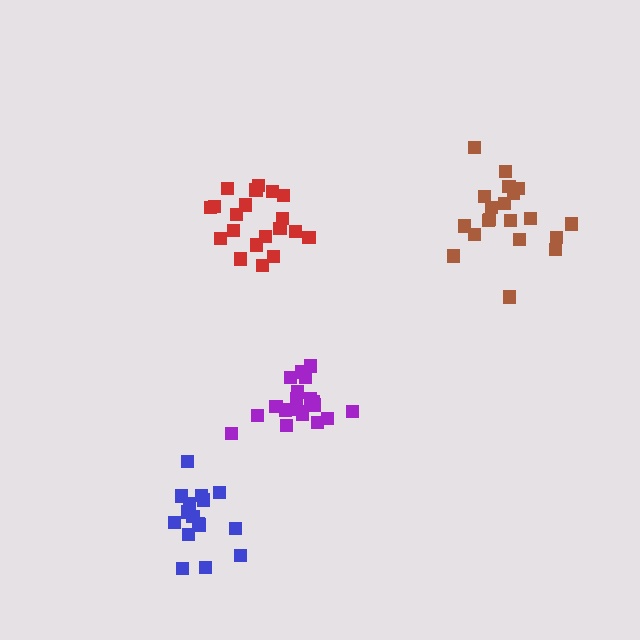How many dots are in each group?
Group 1: 20 dots, Group 2: 20 dots, Group 3: 16 dots, Group 4: 20 dots (76 total).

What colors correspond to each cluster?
The clusters are colored: red, purple, blue, brown.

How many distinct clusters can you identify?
There are 4 distinct clusters.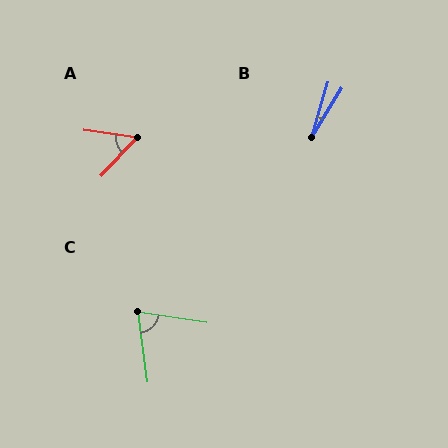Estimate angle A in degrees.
Approximately 54 degrees.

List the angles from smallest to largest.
B (15°), A (54°), C (74°).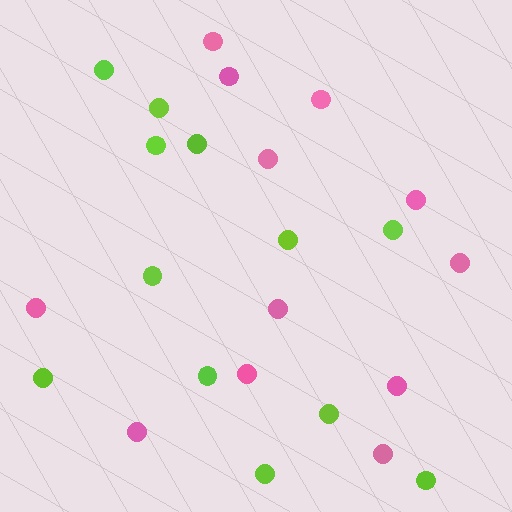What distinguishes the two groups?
There are 2 groups: one group of lime circles (12) and one group of pink circles (12).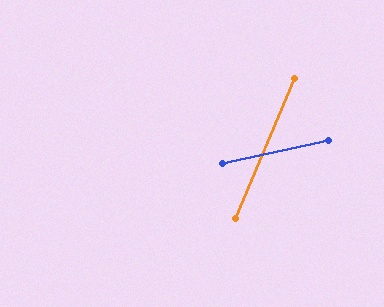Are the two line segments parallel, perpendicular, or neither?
Neither parallel nor perpendicular — they differ by about 55°.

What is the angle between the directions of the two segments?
Approximately 55 degrees.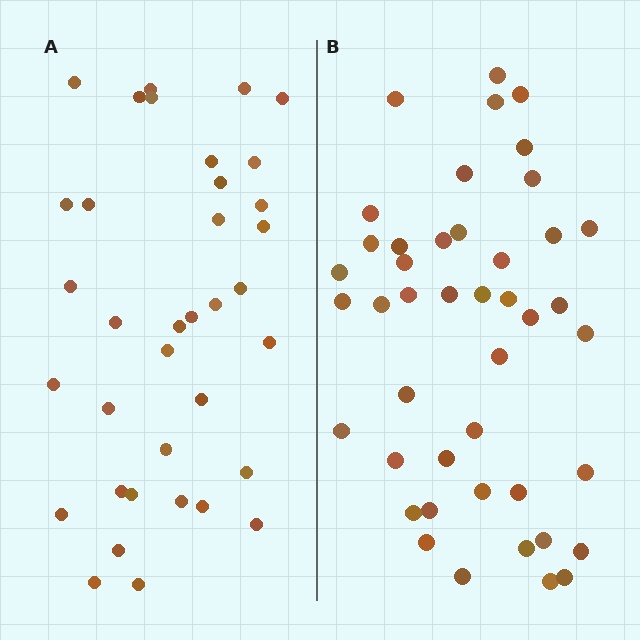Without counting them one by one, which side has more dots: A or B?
Region B (the right region) has more dots.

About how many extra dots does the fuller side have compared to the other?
Region B has roughly 8 or so more dots than region A.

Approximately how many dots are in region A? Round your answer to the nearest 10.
About 40 dots. (The exact count is 36, which rounds to 40.)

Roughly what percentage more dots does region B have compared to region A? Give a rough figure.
About 20% more.